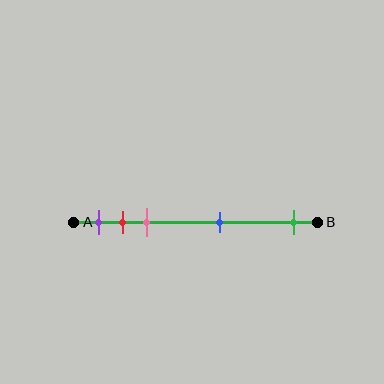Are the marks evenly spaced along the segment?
No, the marks are not evenly spaced.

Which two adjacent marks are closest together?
The red and pink marks are the closest adjacent pair.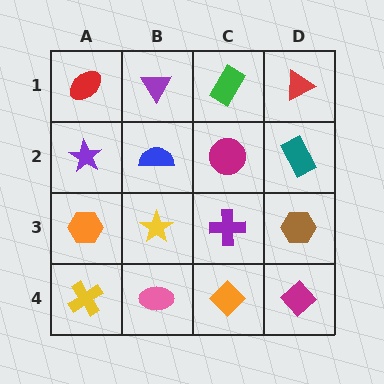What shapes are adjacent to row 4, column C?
A purple cross (row 3, column C), a pink ellipse (row 4, column B), a magenta diamond (row 4, column D).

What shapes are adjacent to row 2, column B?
A purple triangle (row 1, column B), a yellow star (row 3, column B), a purple star (row 2, column A), a magenta circle (row 2, column C).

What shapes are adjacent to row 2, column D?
A red triangle (row 1, column D), a brown hexagon (row 3, column D), a magenta circle (row 2, column C).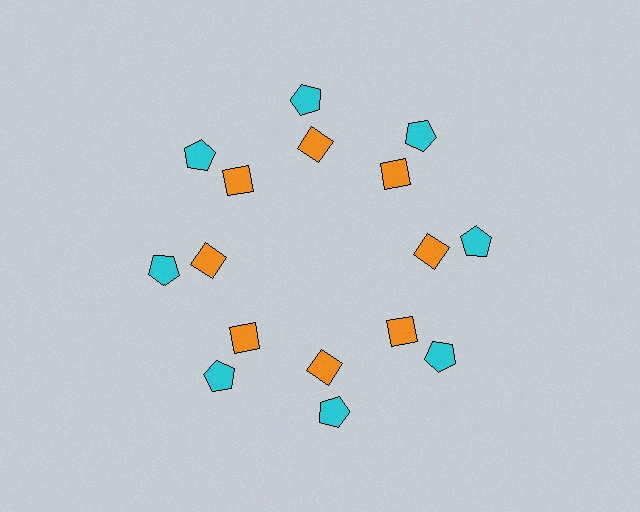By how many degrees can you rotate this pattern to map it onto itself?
The pattern maps onto itself every 45 degrees of rotation.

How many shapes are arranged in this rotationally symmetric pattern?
There are 16 shapes, arranged in 8 groups of 2.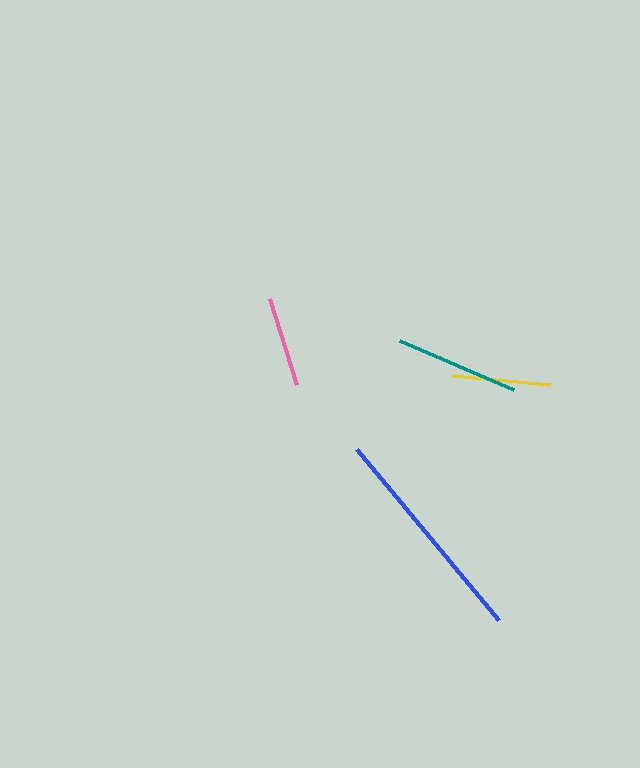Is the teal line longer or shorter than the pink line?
The teal line is longer than the pink line.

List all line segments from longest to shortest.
From longest to shortest: blue, teal, yellow, pink.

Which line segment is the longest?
The blue line is the longest at approximately 222 pixels.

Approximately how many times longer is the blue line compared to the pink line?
The blue line is approximately 2.5 times the length of the pink line.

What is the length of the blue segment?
The blue segment is approximately 222 pixels long.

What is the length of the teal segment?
The teal segment is approximately 124 pixels long.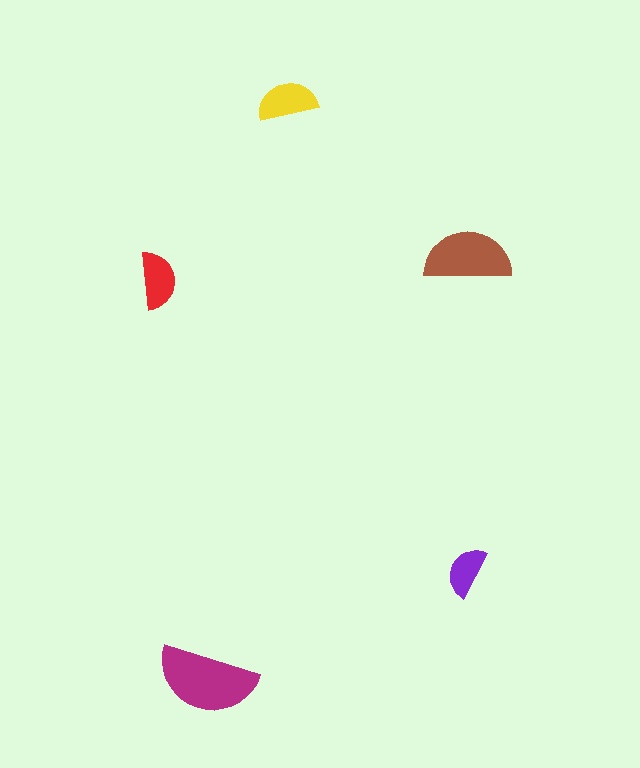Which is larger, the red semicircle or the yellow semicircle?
The yellow one.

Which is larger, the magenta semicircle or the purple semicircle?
The magenta one.